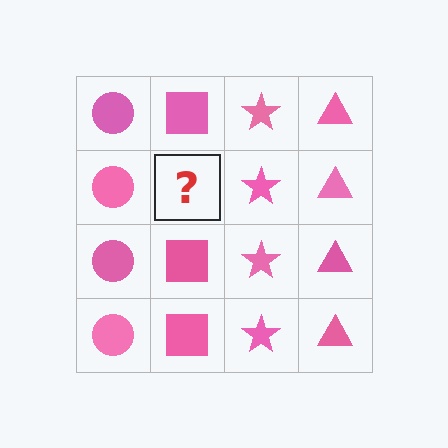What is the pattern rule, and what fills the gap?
The rule is that each column has a consistent shape. The gap should be filled with a pink square.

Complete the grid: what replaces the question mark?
The question mark should be replaced with a pink square.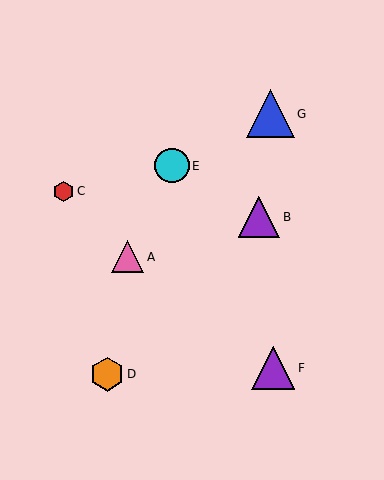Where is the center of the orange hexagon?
The center of the orange hexagon is at (107, 374).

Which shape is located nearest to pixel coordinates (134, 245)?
The pink triangle (labeled A) at (127, 257) is nearest to that location.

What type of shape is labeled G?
Shape G is a blue triangle.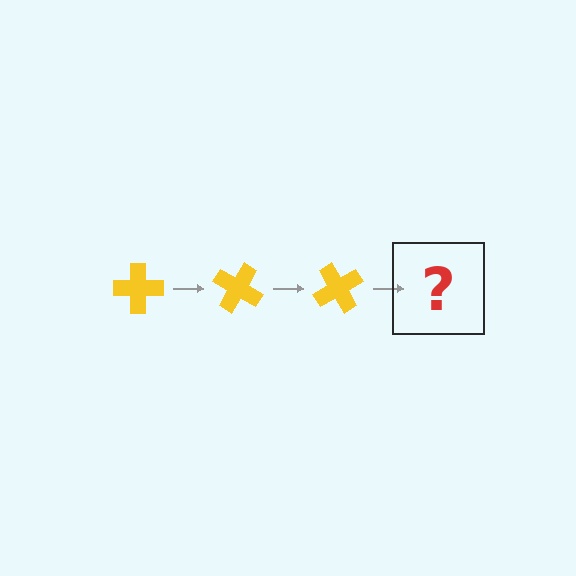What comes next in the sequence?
The next element should be a yellow cross rotated 90 degrees.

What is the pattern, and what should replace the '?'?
The pattern is that the cross rotates 30 degrees each step. The '?' should be a yellow cross rotated 90 degrees.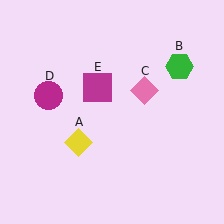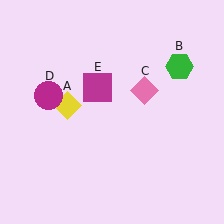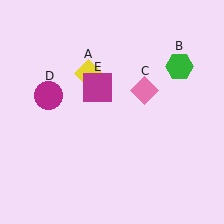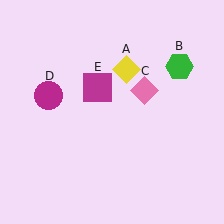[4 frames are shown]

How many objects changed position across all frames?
1 object changed position: yellow diamond (object A).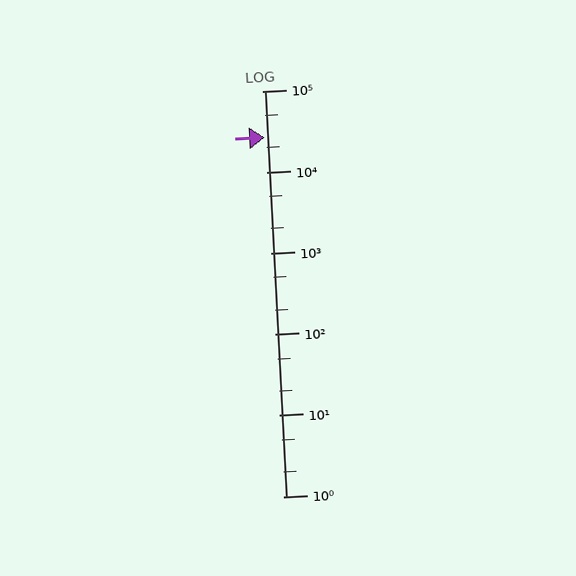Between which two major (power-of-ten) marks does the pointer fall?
The pointer is between 10000 and 100000.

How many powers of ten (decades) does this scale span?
The scale spans 5 decades, from 1 to 100000.